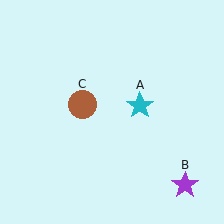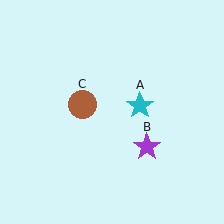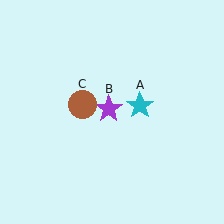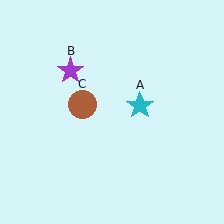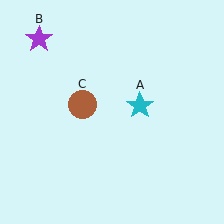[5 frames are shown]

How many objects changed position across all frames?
1 object changed position: purple star (object B).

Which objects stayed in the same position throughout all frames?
Cyan star (object A) and brown circle (object C) remained stationary.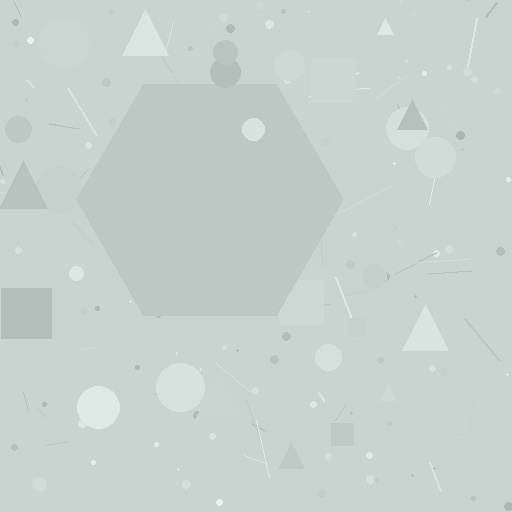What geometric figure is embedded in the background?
A hexagon is embedded in the background.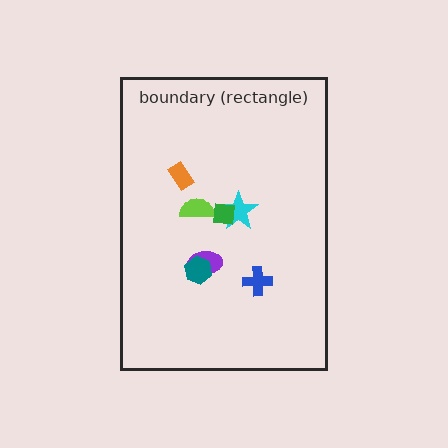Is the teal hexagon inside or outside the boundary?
Inside.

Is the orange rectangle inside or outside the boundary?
Inside.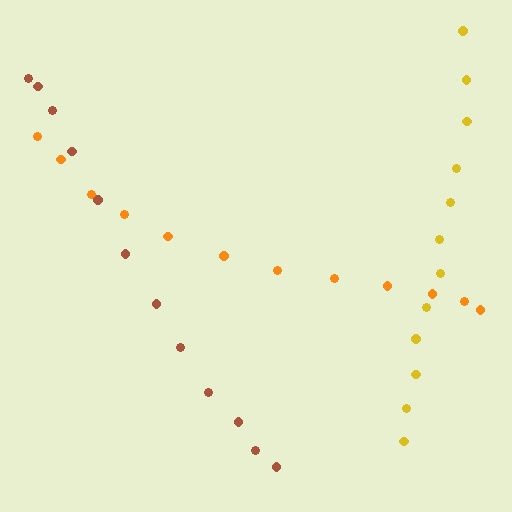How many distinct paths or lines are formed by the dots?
There are 3 distinct paths.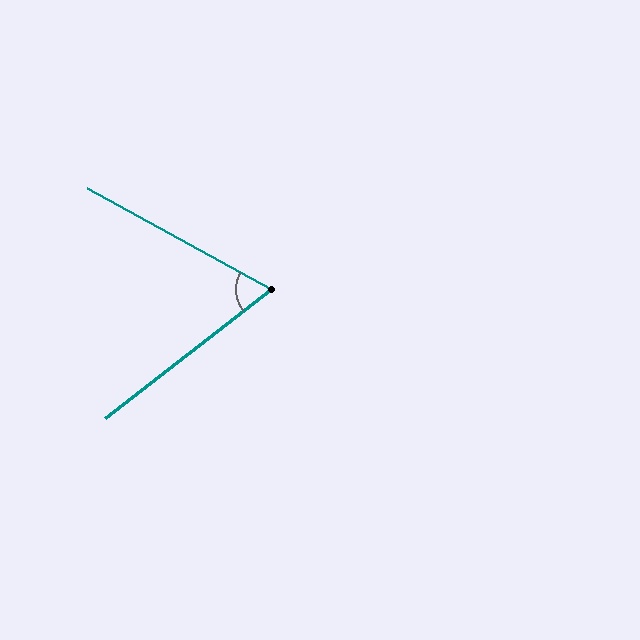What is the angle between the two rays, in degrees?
Approximately 67 degrees.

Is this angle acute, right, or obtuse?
It is acute.